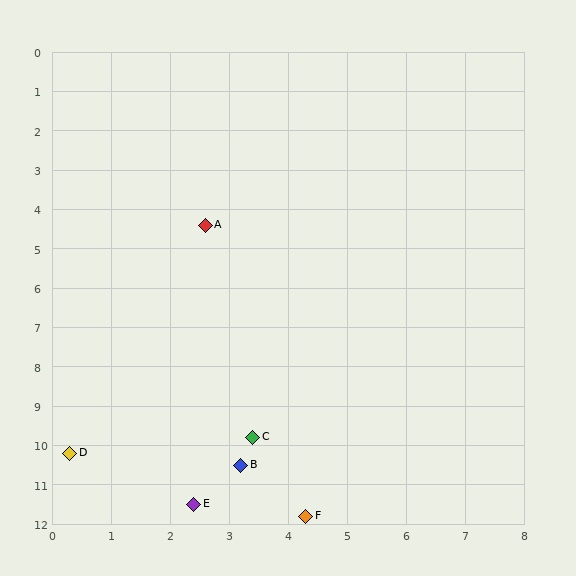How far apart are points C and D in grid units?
Points C and D are about 3.1 grid units apart.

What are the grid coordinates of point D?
Point D is at approximately (0.3, 10.2).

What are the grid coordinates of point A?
Point A is at approximately (2.6, 4.4).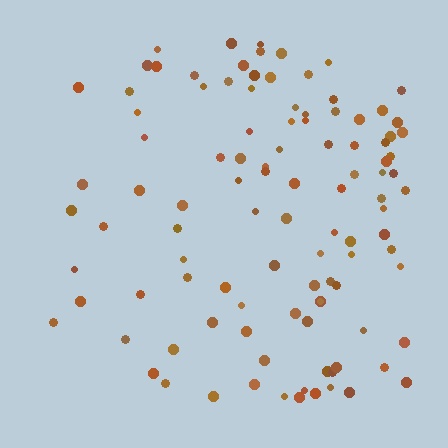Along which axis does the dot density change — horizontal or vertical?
Horizontal.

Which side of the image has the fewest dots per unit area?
The left.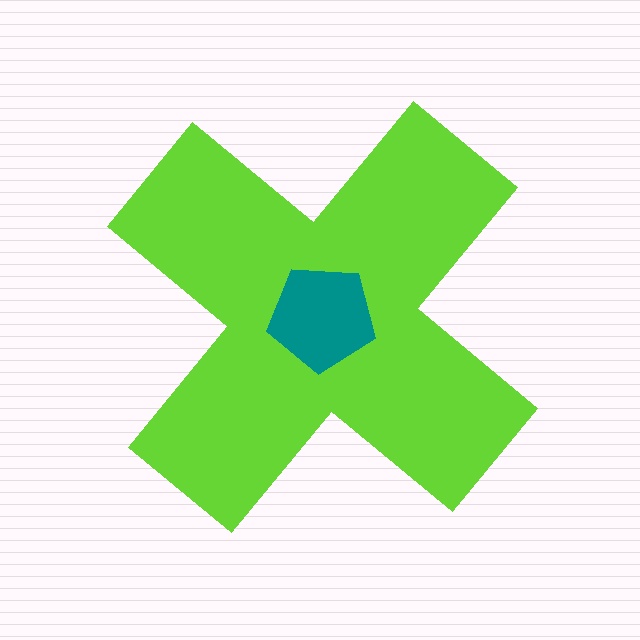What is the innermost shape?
The teal pentagon.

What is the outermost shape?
The lime cross.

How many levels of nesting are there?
2.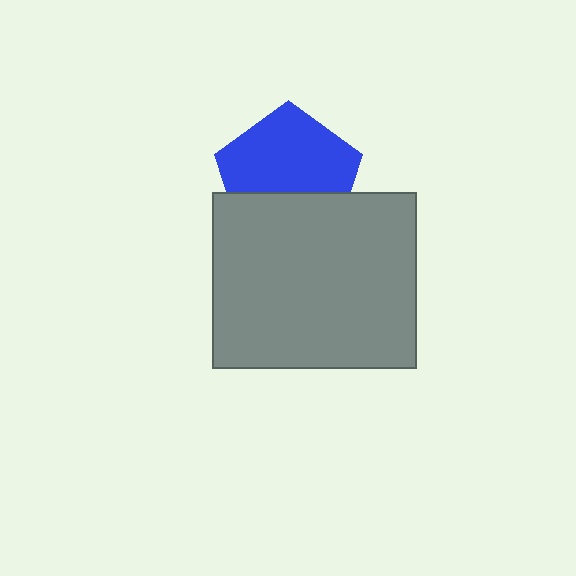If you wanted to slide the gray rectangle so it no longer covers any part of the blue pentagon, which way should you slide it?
Slide it down — that is the most direct way to separate the two shapes.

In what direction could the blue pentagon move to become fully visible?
The blue pentagon could move up. That would shift it out from behind the gray rectangle entirely.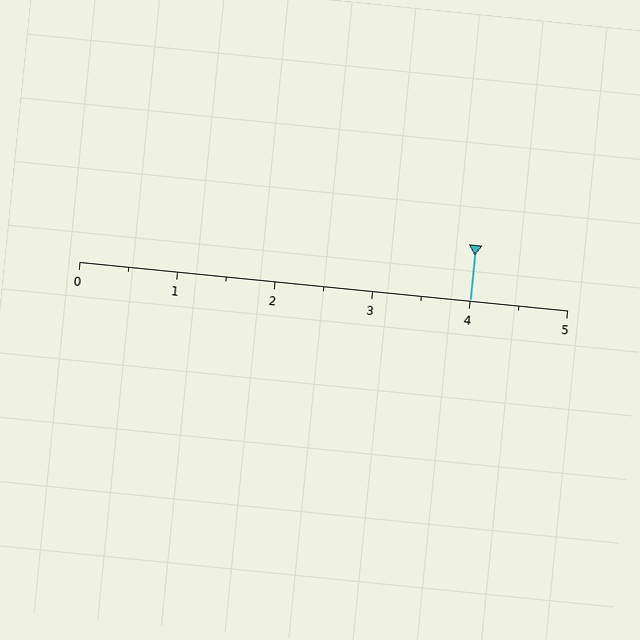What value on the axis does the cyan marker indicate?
The marker indicates approximately 4.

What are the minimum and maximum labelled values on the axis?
The axis runs from 0 to 5.